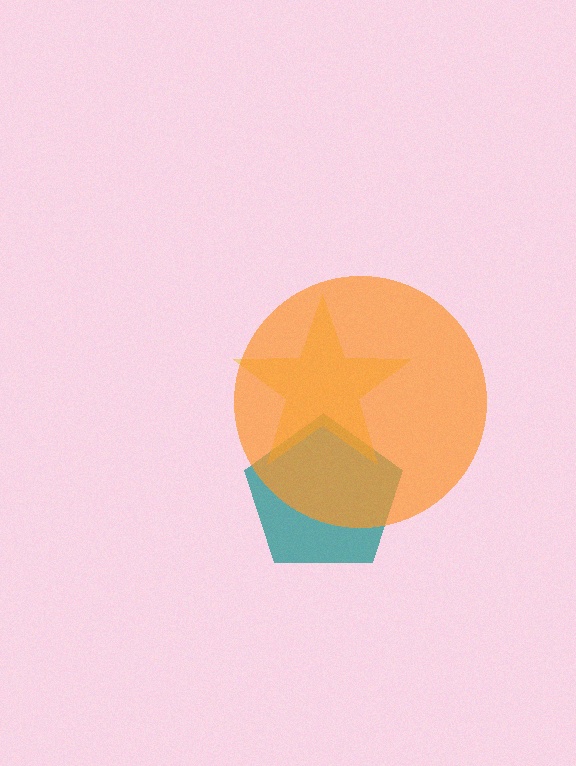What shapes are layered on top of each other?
The layered shapes are: a teal pentagon, a yellow star, an orange circle.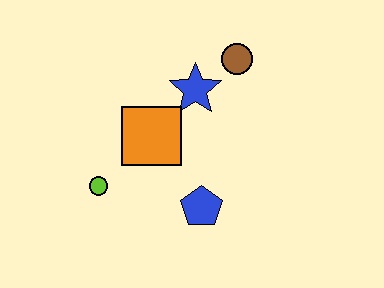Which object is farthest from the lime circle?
The brown circle is farthest from the lime circle.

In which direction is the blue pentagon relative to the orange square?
The blue pentagon is below the orange square.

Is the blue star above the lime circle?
Yes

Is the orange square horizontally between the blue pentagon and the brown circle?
No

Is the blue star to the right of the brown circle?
No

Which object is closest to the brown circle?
The blue star is closest to the brown circle.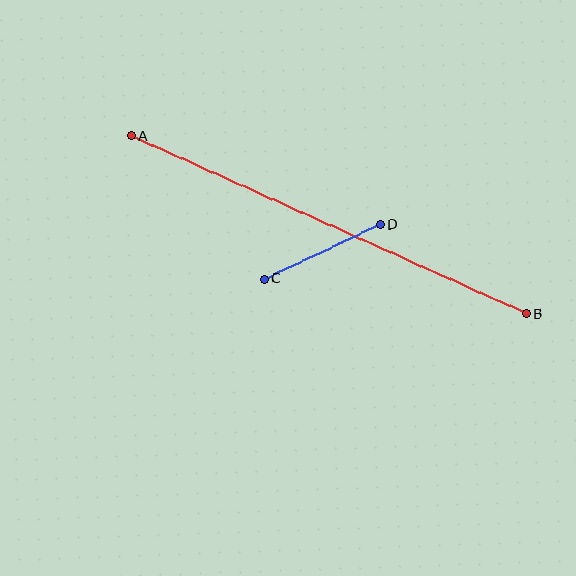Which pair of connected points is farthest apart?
Points A and B are farthest apart.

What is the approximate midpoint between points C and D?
The midpoint is at approximately (322, 252) pixels.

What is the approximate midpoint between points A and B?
The midpoint is at approximately (329, 225) pixels.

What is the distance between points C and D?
The distance is approximately 129 pixels.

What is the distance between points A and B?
The distance is approximately 434 pixels.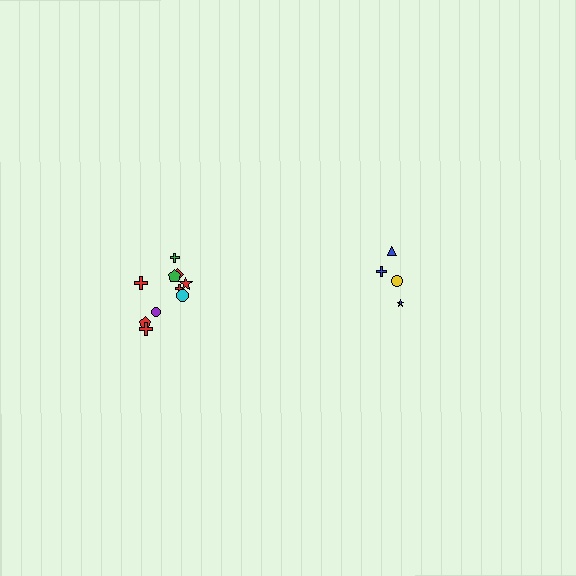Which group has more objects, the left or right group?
The left group.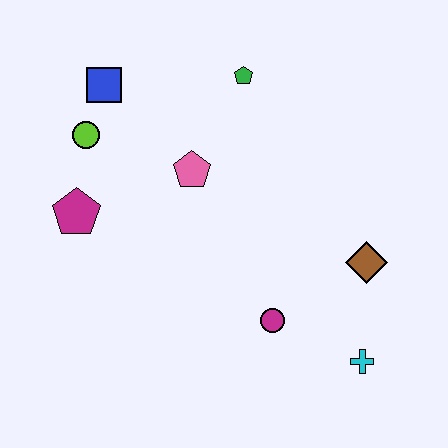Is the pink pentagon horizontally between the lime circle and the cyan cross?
Yes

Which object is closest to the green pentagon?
The pink pentagon is closest to the green pentagon.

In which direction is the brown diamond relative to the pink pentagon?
The brown diamond is to the right of the pink pentagon.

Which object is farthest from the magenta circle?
The blue square is farthest from the magenta circle.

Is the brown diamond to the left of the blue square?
No